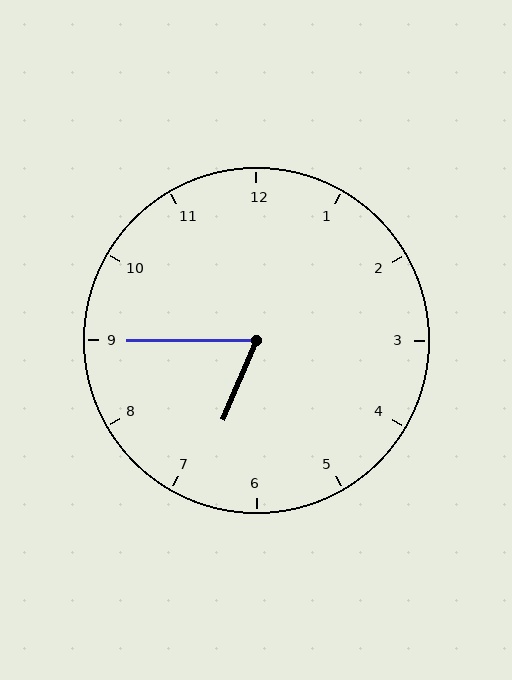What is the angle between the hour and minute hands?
Approximately 68 degrees.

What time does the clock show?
6:45.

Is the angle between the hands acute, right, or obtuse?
It is acute.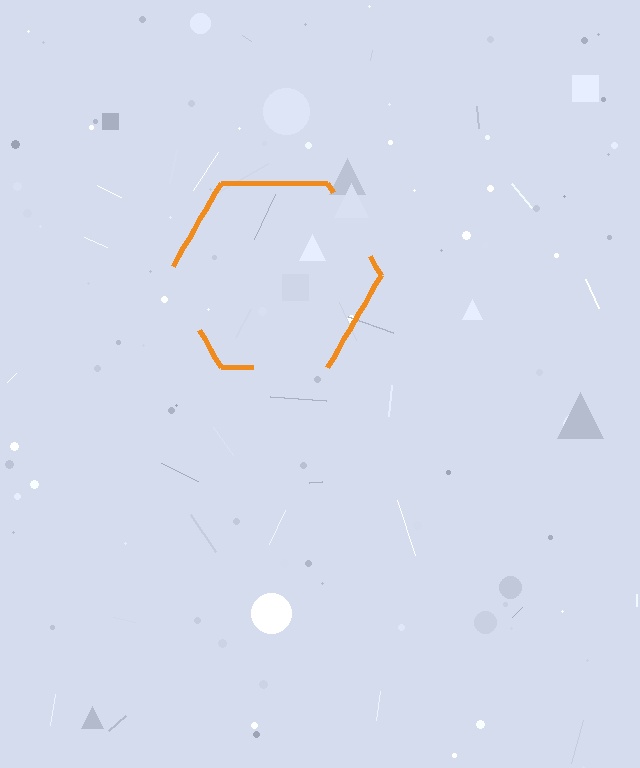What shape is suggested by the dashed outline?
The dashed outline suggests a hexagon.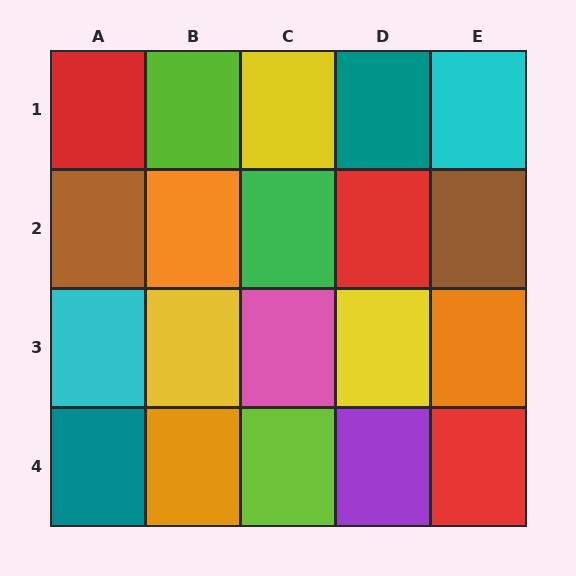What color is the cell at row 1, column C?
Yellow.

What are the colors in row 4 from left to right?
Teal, orange, lime, purple, red.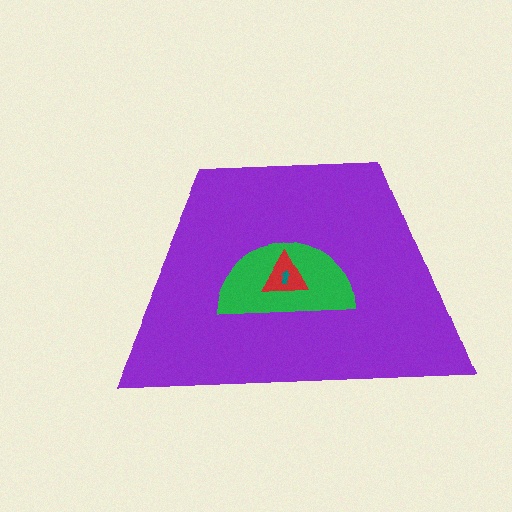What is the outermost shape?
The purple trapezoid.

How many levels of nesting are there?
4.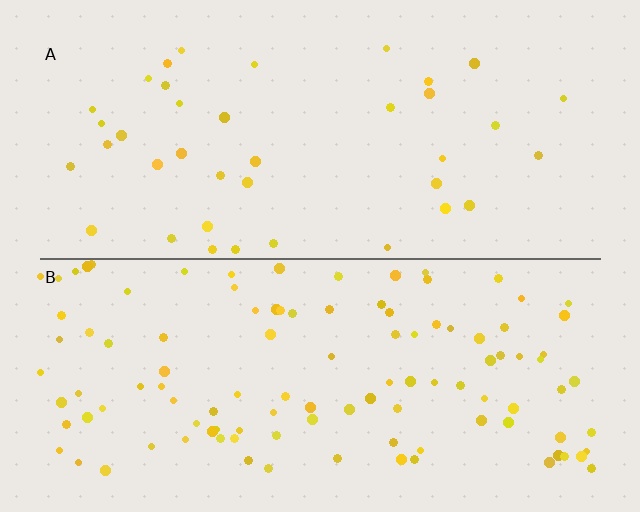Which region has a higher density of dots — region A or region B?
B (the bottom).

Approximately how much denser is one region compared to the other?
Approximately 2.8× — region B over region A.